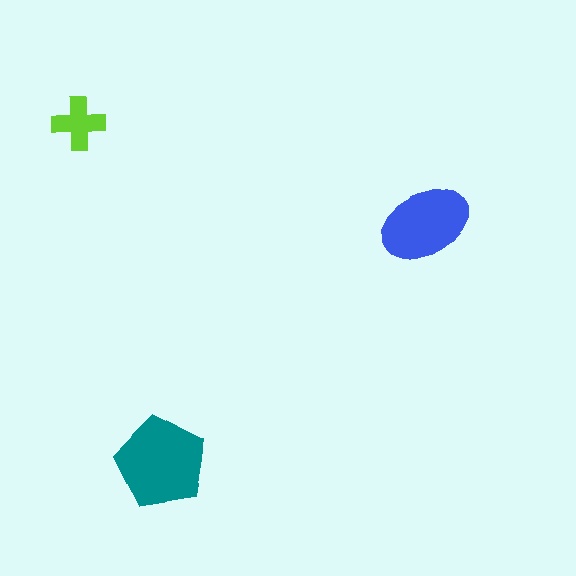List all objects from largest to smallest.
The teal pentagon, the blue ellipse, the lime cross.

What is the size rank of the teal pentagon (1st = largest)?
1st.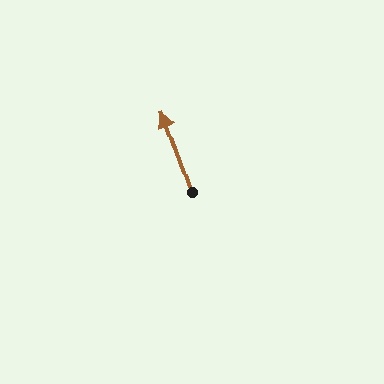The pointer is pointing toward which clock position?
Roughly 11 o'clock.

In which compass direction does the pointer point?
North.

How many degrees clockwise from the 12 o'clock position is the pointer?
Approximately 340 degrees.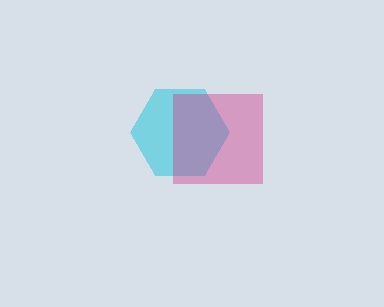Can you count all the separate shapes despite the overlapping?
Yes, there are 2 separate shapes.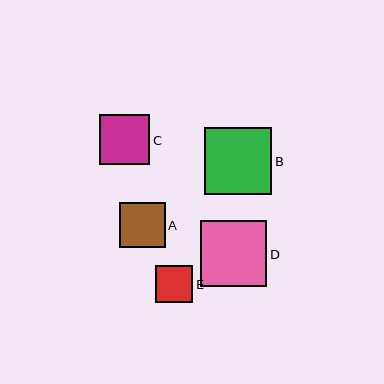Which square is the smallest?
Square E is the smallest with a size of approximately 37 pixels.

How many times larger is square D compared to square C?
Square D is approximately 1.3 times the size of square C.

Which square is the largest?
Square B is the largest with a size of approximately 67 pixels.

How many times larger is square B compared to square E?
Square B is approximately 1.8 times the size of square E.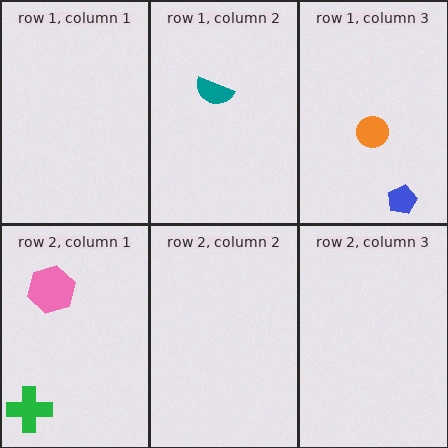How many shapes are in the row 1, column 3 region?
2.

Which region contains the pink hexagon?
The row 2, column 1 region.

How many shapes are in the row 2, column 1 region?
2.